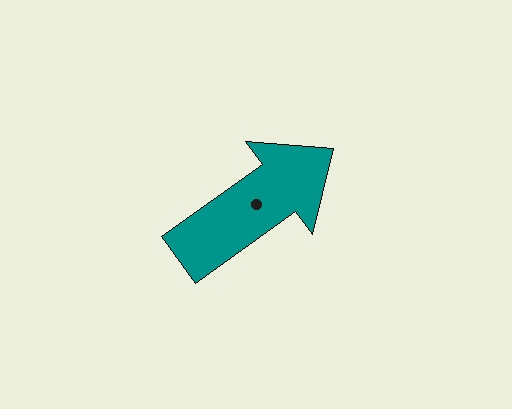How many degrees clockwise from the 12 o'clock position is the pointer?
Approximately 54 degrees.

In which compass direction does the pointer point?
Northeast.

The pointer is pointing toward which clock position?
Roughly 2 o'clock.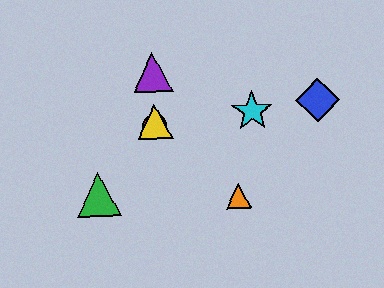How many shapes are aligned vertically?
3 shapes (the red circle, the yellow triangle, the purple triangle) are aligned vertically.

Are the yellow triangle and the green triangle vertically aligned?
No, the yellow triangle is at x≈155 and the green triangle is at x≈99.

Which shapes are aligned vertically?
The red circle, the yellow triangle, the purple triangle are aligned vertically.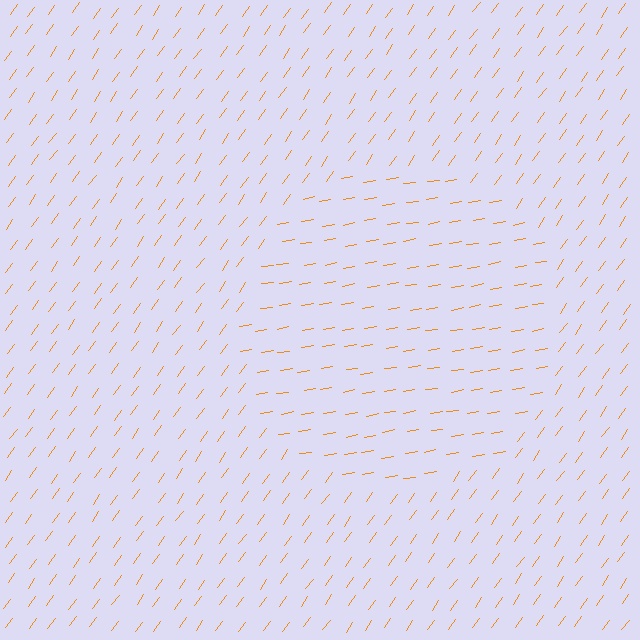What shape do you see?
I see a circle.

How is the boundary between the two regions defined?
The boundary is defined purely by a change in line orientation (approximately 45 degrees difference). All lines are the same color and thickness.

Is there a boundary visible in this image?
Yes, there is a texture boundary formed by a change in line orientation.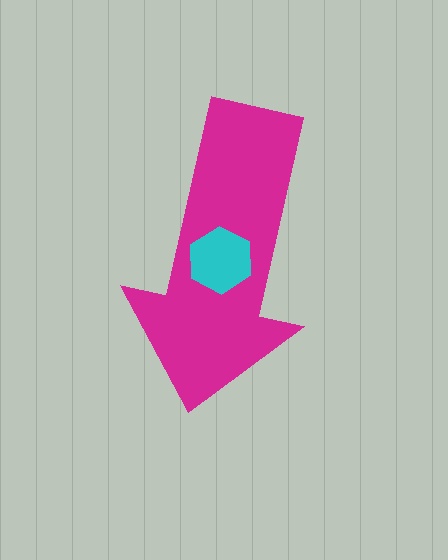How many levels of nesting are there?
2.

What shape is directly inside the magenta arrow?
The cyan hexagon.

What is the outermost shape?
The magenta arrow.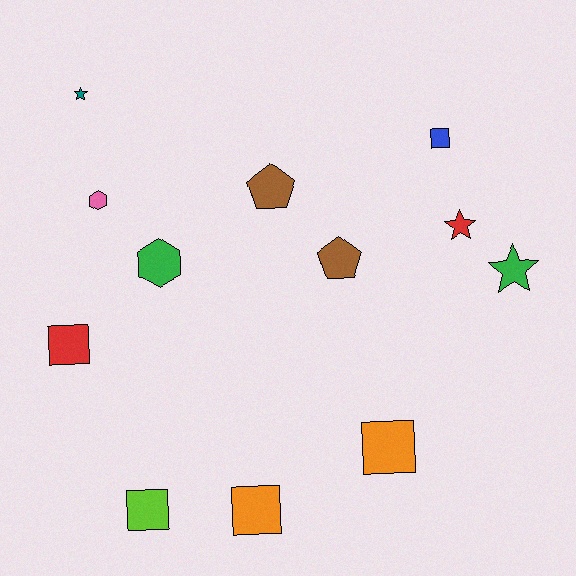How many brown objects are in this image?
There are 2 brown objects.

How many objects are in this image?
There are 12 objects.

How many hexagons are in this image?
There are 2 hexagons.